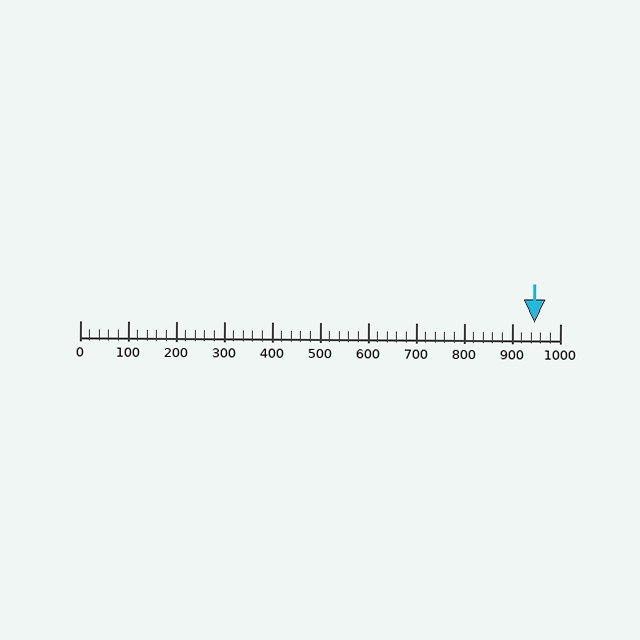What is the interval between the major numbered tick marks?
The major tick marks are spaced 100 units apart.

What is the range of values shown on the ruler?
The ruler shows values from 0 to 1000.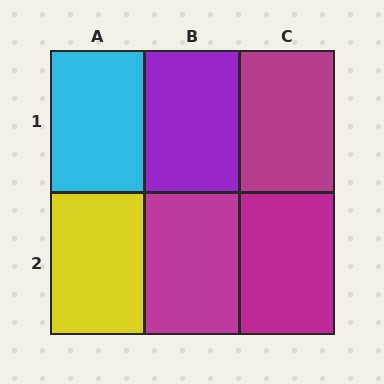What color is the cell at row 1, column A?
Cyan.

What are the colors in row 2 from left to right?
Yellow, magenta, magenta.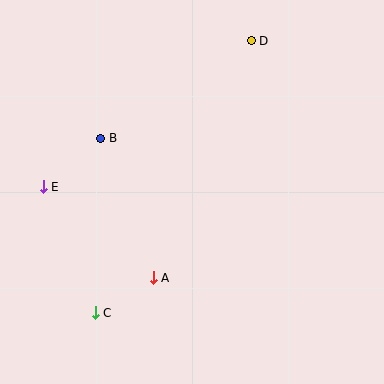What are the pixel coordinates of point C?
Point C is at (95, 313).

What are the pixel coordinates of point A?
Point A is at (153, 278).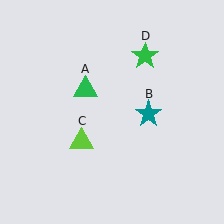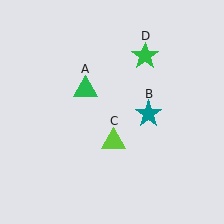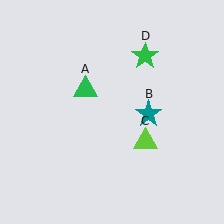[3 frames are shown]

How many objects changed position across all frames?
1 object changed position: lime triangle (object C).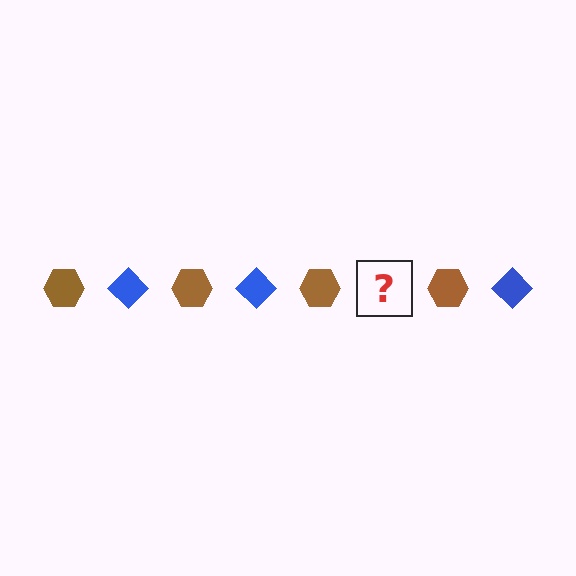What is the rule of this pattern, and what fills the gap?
The rule is that the pattern alternates between brown hexagon and blue diamond. The gap should be filled with a blue diamond.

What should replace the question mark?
The question mark should be replaced with a blue diamond.